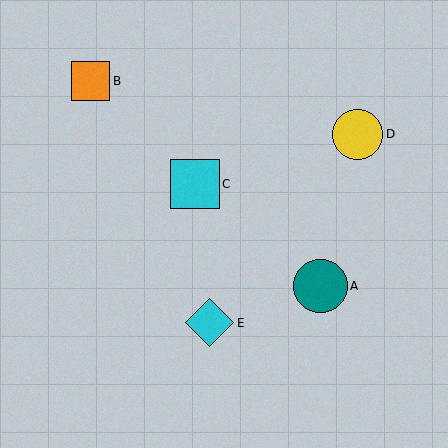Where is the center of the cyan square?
The center of the cyan square is at (195, 184).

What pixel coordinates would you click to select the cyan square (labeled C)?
Click at (195, 184) to select the cyan square C.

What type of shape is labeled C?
Shape C is a cyan square.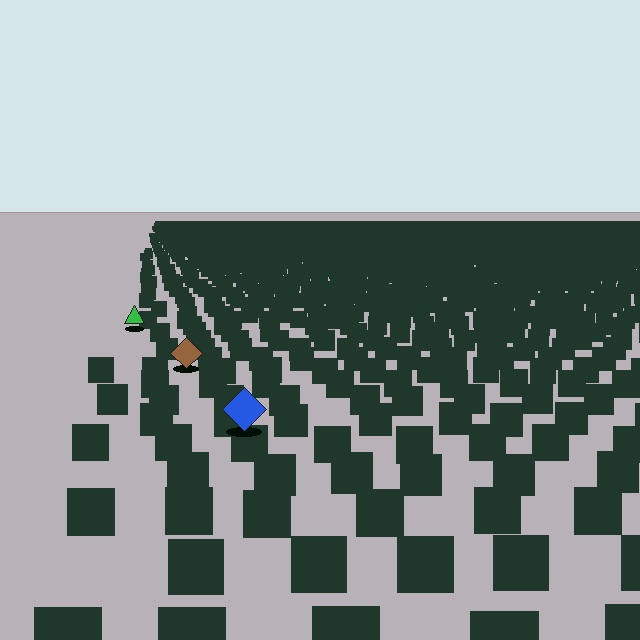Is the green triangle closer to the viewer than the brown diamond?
No. The brown diamond is closer — you can tell from the texture gradient: the ground texture is coarser near it.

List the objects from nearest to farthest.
From nearest to farthest: the blue diamond, the brown diamond, the green triangle.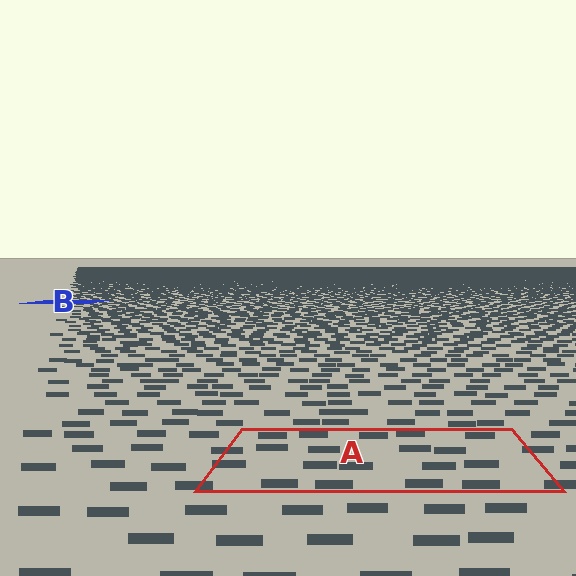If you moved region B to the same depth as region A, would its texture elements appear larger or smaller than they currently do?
They would appear larger. At a closer depth, the same texture elements are projected at a bigger on-screen size.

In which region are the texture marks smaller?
The texture marks are smaller in region B, because it is farther away.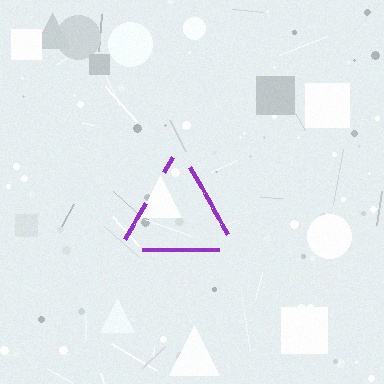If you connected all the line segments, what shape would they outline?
They would outline a triangle.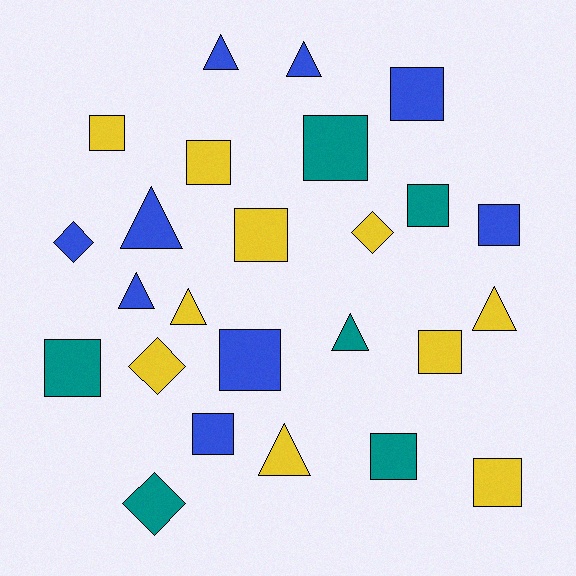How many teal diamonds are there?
There is 1 teal diamond.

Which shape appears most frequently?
Square, with 13 objects.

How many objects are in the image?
There are 25 objects.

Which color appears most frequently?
Yellow, with 10 objects.